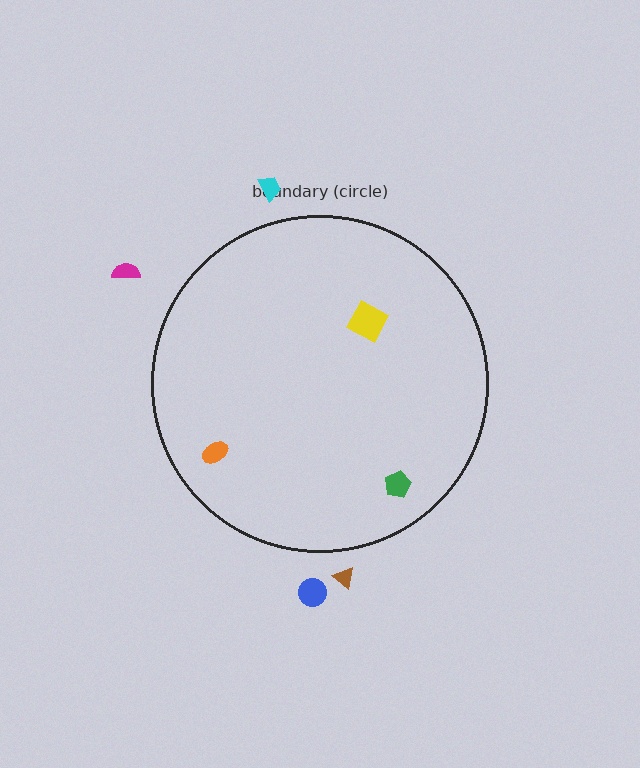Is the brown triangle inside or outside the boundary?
Outside.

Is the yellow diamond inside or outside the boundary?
Inside.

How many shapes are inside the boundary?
3 inside, 4 outside.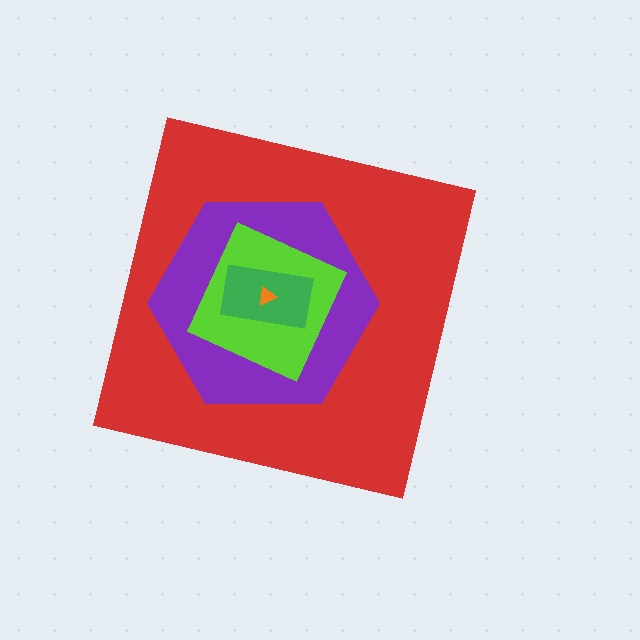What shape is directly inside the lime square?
The green rectangle.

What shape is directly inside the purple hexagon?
The lime square.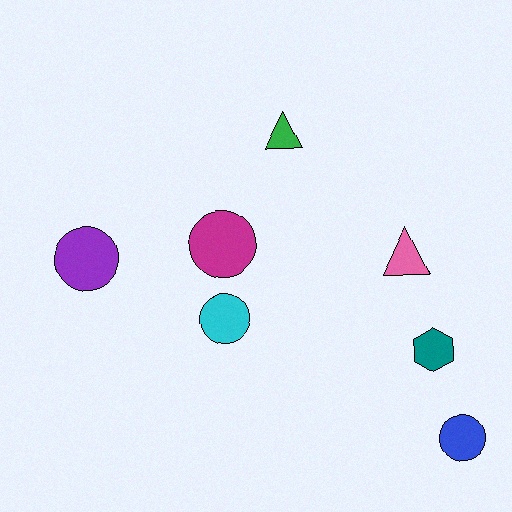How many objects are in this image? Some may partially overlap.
There are 7 objects.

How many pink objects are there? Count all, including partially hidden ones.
There is 1 pink object.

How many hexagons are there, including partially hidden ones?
There is 1 hexagon.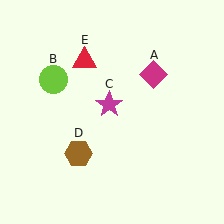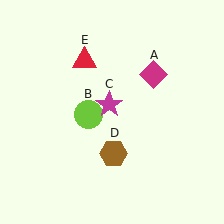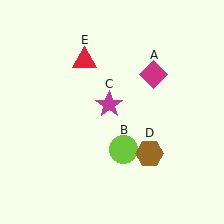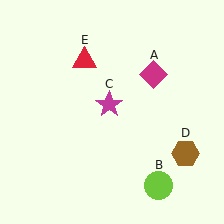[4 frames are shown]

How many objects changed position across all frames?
2 objects changed position: lime circle (object B), brown hexagon (object D).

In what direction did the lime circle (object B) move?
The lime circle (object B) moved down and to the right.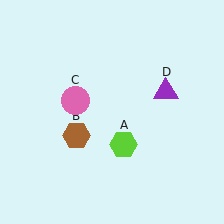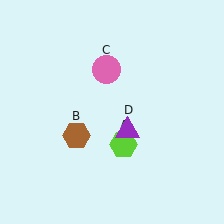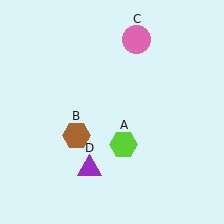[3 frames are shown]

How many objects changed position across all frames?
2 objects changed position: pink circle (object C), purple triangle (object D).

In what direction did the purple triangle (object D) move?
The purple triangle (object D) moved down and to the left.